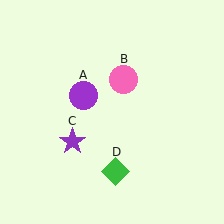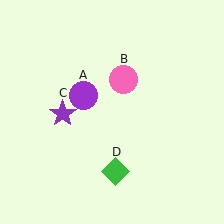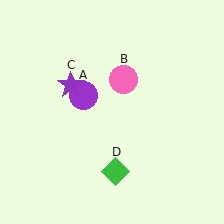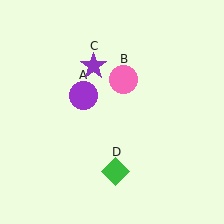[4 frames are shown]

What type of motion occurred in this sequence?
The purple star (object C) rotated clockwise around the center of the scene.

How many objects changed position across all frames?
1 object changed position: purple star (object C).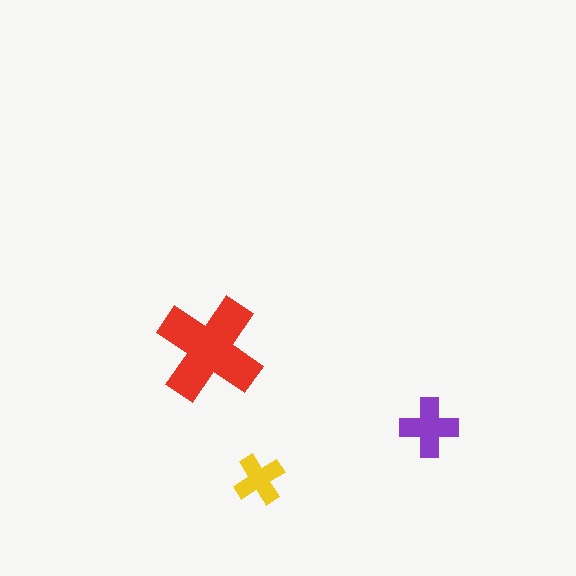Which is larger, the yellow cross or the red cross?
The red one.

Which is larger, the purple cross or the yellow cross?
The purple one.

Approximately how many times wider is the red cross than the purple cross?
About 2 times wider.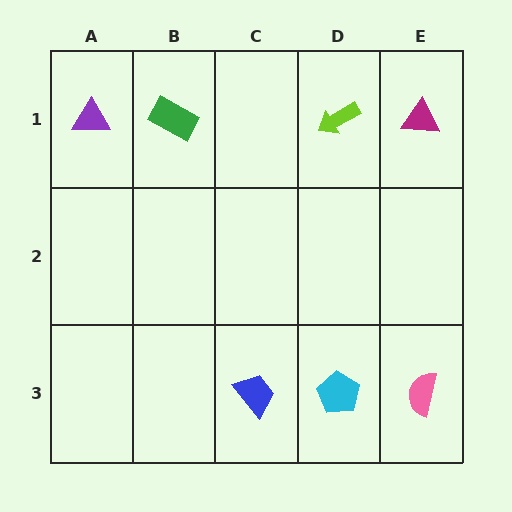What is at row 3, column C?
A blue trapezoid.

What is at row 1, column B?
A green rectangle.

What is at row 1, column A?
A purple triangle.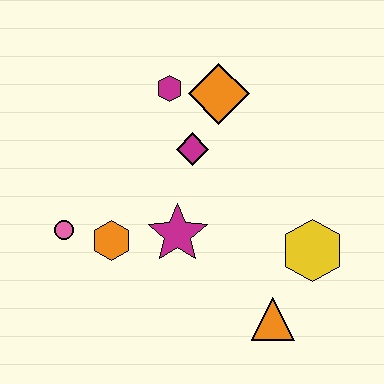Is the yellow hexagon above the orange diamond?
No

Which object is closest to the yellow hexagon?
The orange triangle is closest to the yellow hexagon.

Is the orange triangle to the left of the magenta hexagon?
No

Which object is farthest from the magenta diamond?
The orange triangle is farthest from the magenta diamond.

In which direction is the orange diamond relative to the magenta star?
The orange diamond is above the magenta star.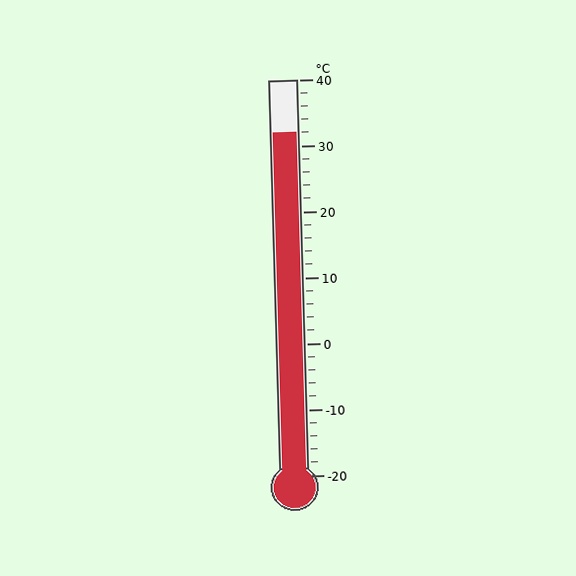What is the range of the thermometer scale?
The thermometer scale ranges from -20°C to 40°C.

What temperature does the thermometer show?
The thermometer shows approximately 32°C.